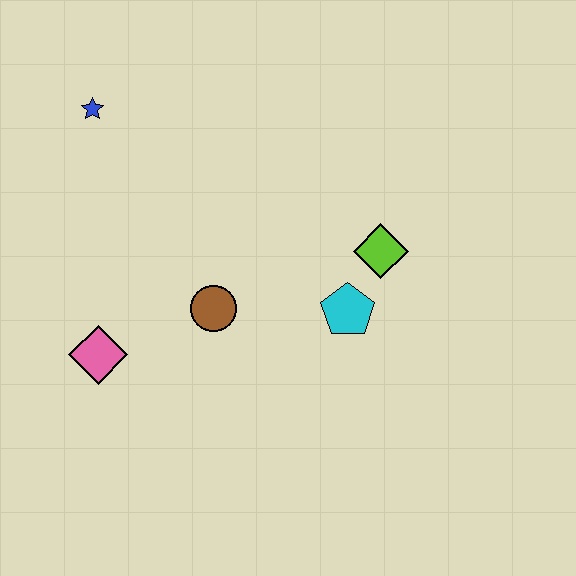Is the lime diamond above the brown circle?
Yes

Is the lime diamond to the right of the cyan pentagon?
Yes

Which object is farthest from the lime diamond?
The blue star is farthest from the lime diamond.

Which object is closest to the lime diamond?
The cyan pentagon is closest to the lime diamond.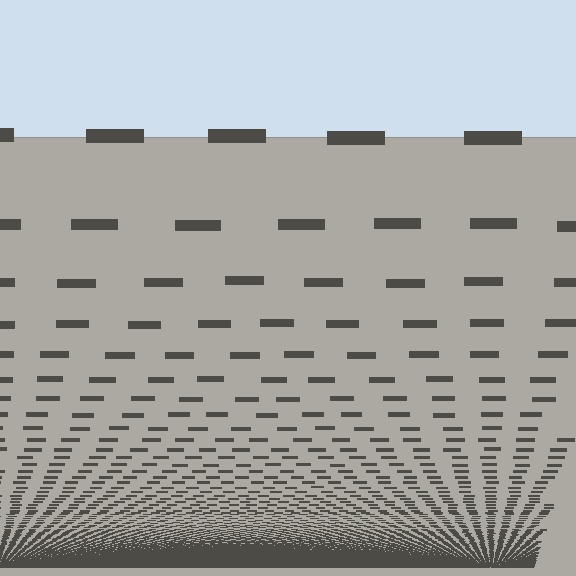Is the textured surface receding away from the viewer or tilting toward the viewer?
The surface appears to tilt toward the viewer. Texture elements get larger and sparser toward the top.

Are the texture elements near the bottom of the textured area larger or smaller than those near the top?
Smaller. The gradient is inverted — elements near the bottom are smaller and denser.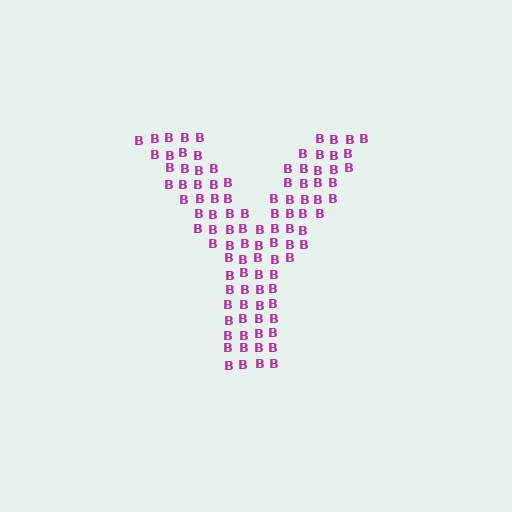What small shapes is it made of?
It is made of small letter B's.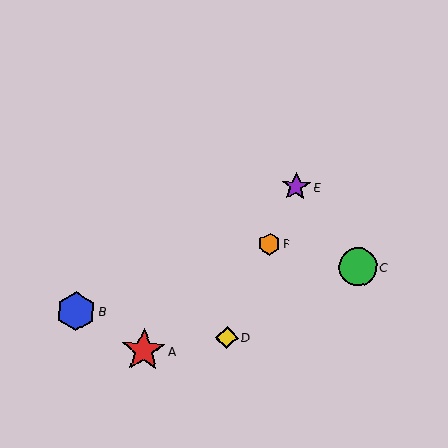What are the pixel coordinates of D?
Object D is at (227, 337).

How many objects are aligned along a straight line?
3 objects (D, E, F) are aligned along a straight line.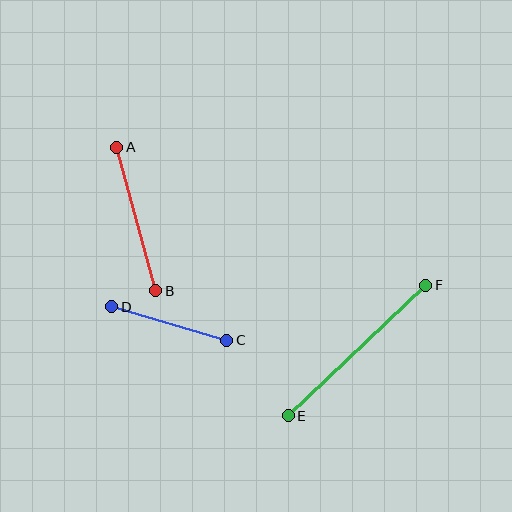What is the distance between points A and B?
The distance is approximately 149 pixels.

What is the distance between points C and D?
The distance is approximately 120 pixels.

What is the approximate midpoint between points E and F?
The midpoint is at approximately (357, 350) pixels.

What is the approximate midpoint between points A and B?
The midpoint is at approximately (136, 219) pixels.